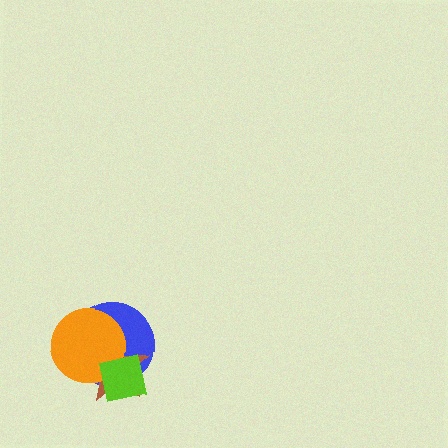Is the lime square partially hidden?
No, no other shape covers it.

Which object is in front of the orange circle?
The lime square is in front of the orange circle.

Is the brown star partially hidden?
Yes, it is partially covered by another shape.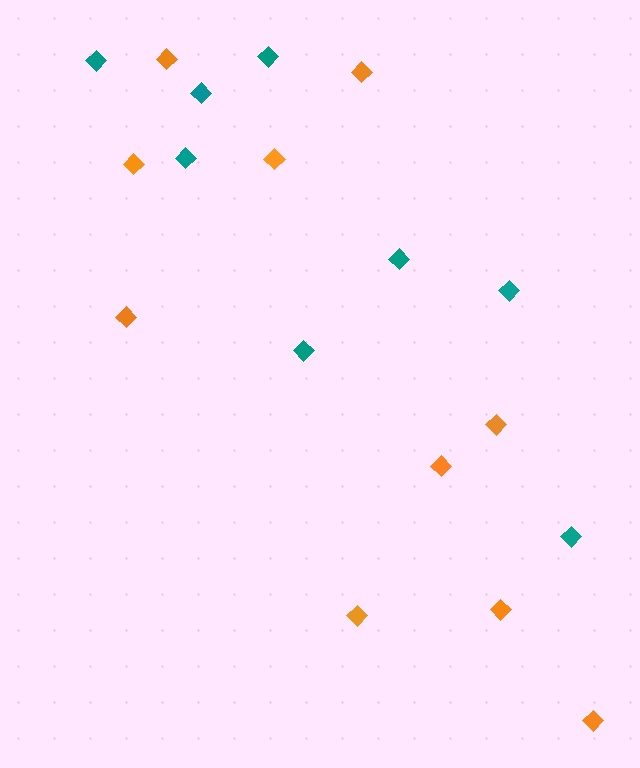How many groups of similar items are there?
There are 2 groups: one group of teal diamonds (8) and one group of orange diamonds (10).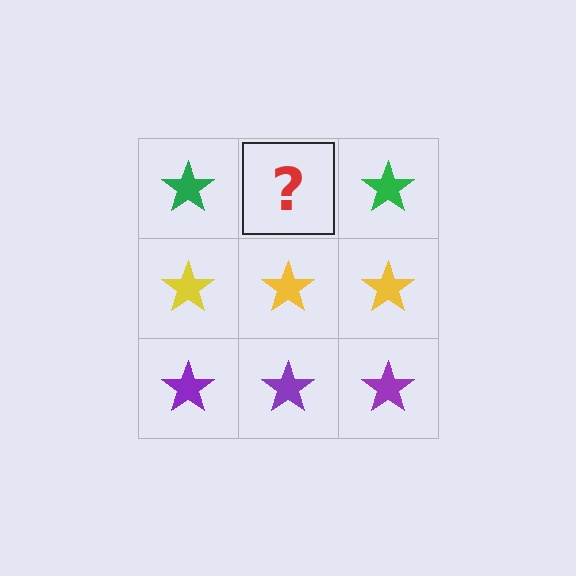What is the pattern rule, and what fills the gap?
The rule is that each row has a consistent color. The gap should be filled with a green star.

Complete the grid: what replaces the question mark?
The question mark should be replaced with a green star.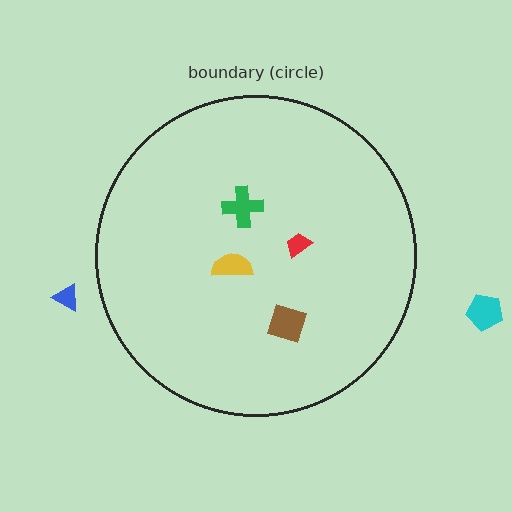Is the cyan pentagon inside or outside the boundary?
Outside.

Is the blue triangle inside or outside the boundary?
Outside.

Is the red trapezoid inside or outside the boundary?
Inside.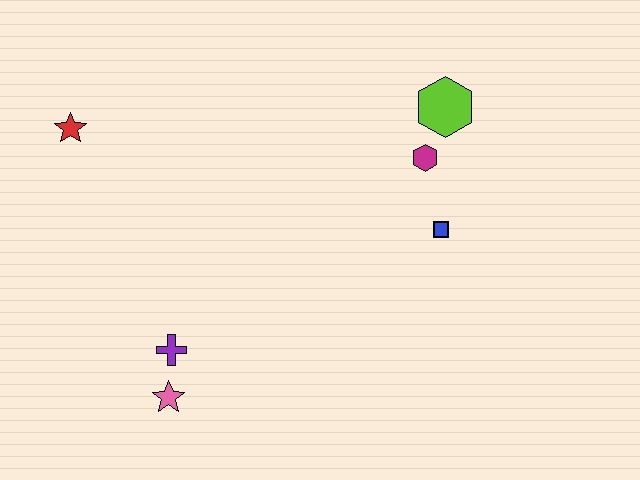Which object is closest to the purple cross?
The pink star is closest to the purple cross.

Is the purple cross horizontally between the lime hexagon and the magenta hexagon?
No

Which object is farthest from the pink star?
The lime hexagon is farthest from the pink star.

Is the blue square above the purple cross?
Yes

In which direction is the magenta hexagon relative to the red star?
The magenta hexagon is to the right of the red star.